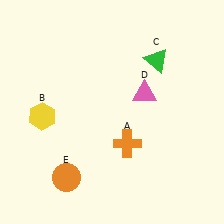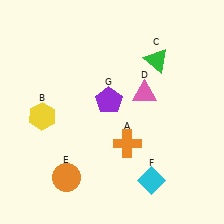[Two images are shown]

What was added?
A cyan diamond (F), a purple pentagon (G) were added in Image 2.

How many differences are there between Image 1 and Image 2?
There are 2 differences between the two images.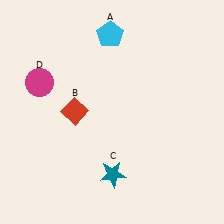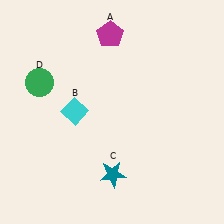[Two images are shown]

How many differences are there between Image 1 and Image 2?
There are 3 differences between the two images.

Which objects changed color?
A changed from cyan to magenta. B changed from red to cyan. D changed from magenta to green.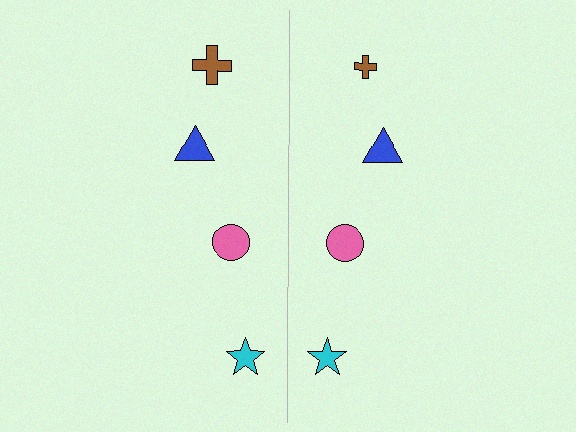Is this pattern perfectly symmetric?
No, the pattern is not perfectly symmetric. The brown cross on the right side has a different size than its mirror counterpart.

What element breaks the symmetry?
The brown cross on the right side has a different size than its mirror counterpart.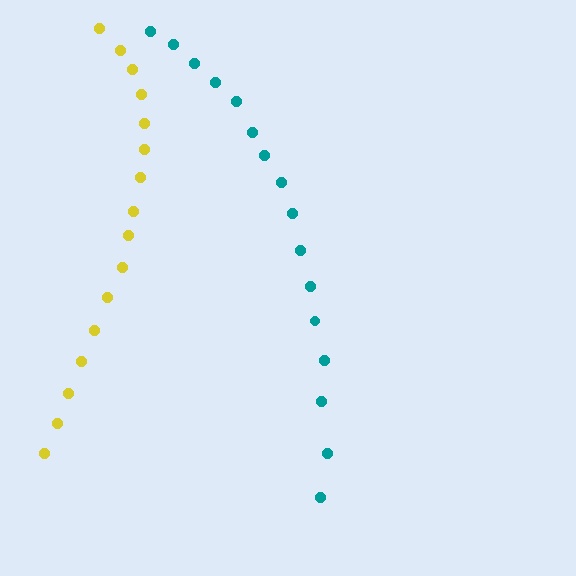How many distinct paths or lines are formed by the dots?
There are 2 distinct paths.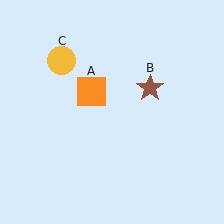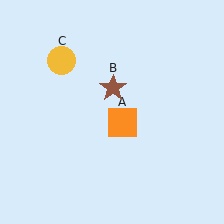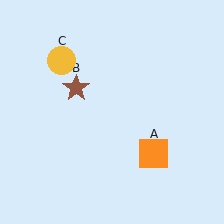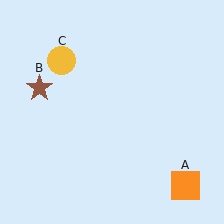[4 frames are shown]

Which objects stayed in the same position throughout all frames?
Yellow circle (object C) remained stationary.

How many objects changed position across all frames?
2 objects changed position: orange square (object A), brown star (object B).